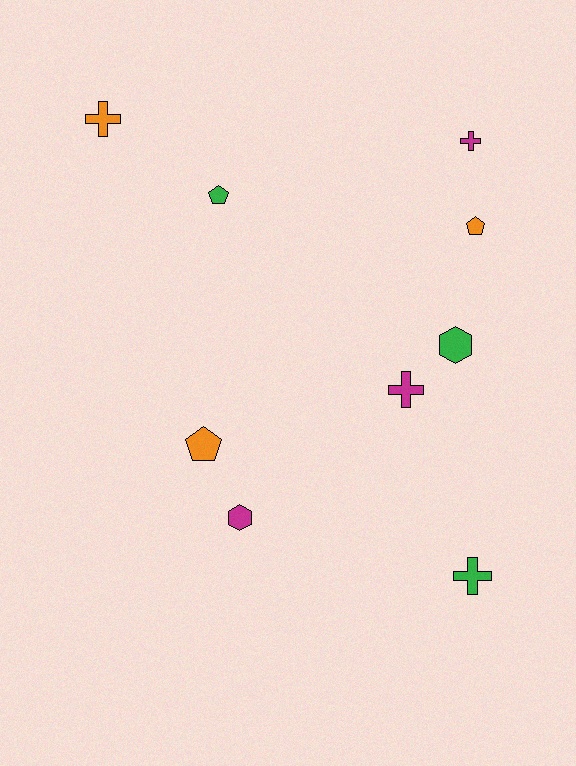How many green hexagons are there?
There is 1 green hexagon.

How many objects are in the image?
There are 9 objects.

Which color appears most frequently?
Green, with 3 objects.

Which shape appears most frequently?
Cross, with 4 objects.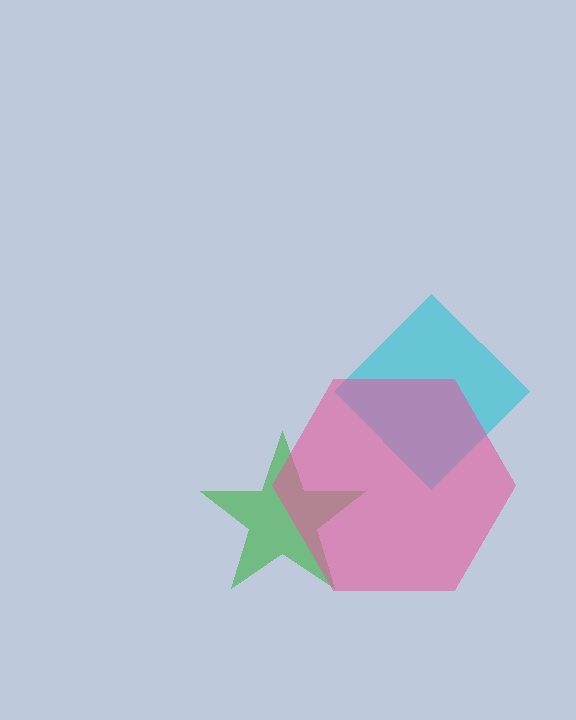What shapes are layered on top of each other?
The layered shapes are: a green star, a cyan diamond, a pink hexagon.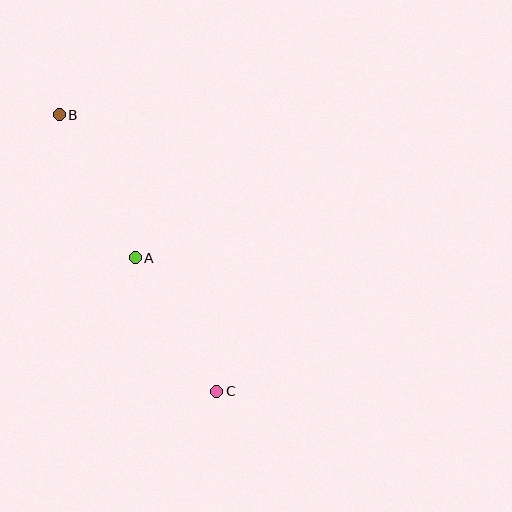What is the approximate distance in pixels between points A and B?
The distance between A and B is approximately 162 pixels.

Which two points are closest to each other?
Points A and C are closest to each other.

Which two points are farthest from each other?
Points B and C are farthest from each other.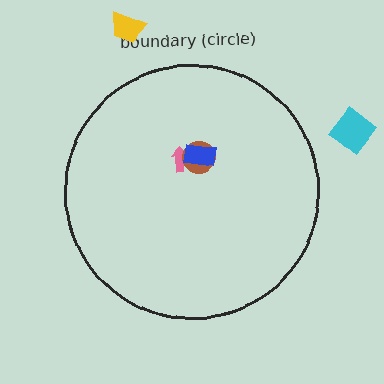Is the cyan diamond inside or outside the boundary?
Outside.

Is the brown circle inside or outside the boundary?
Inside.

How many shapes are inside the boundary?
3 inside, 2 outside.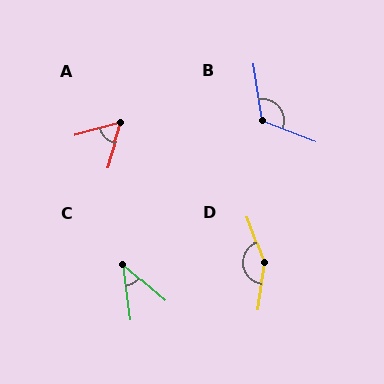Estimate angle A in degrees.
Approximately 58 degrees.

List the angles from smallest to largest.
C (42°), A (58°), B (120°), D (152°).